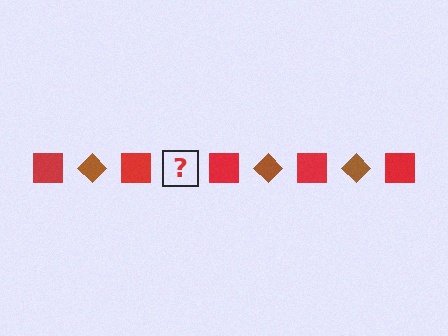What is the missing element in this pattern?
The missing element is a brown diamond.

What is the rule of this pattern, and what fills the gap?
The rule is that the pattern alternates between red square and brown diamond. The gap should be filled with a brown diamond.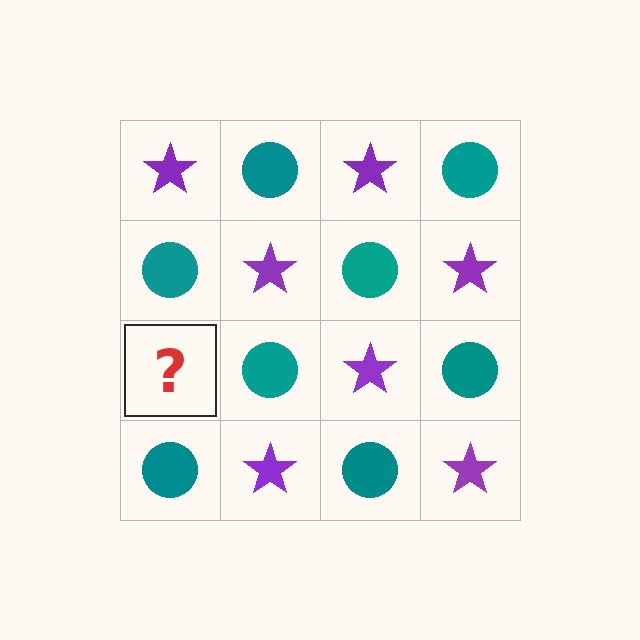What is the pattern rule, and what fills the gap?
The rule is that it alternates purple star and teal circle in a checkerboard pattern. The gap should be filled with a purple star.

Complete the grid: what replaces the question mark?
The question mark should be replaced with a purple star.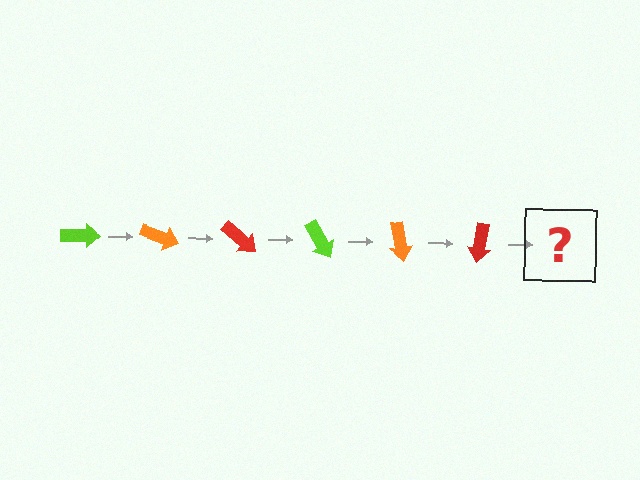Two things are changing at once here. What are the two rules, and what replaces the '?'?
The two rules are that it rotates 20 degrees each step and the color cycles through lime, orange, and red. The '?' should be a lime arrow, rotated 120 degrees from the start.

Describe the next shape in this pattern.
It should be a lime arrow, rotated 120 degrees from the start.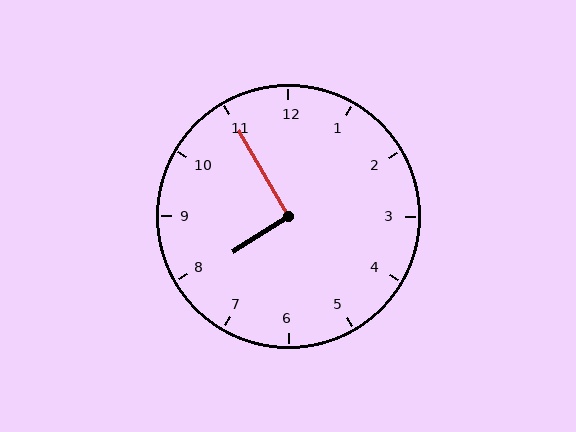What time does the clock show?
7:55.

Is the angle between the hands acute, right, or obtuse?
It is right.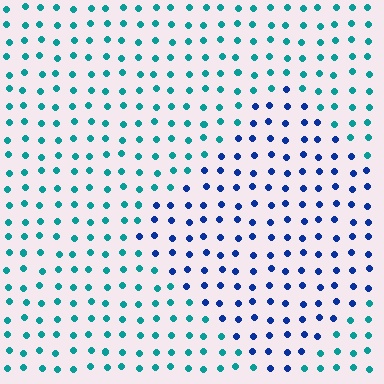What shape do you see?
I see a diamond.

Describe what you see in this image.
The image is filled with small teal elements in a uniform arrangement. A diamond-shaped region is visible where the elements are tinted to a slightly different hue, forming a subtle color boundary.